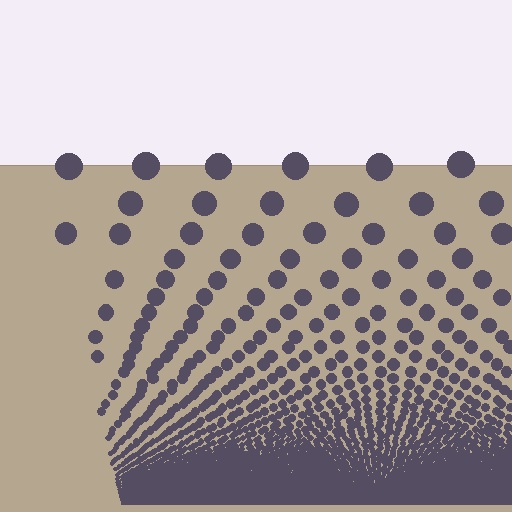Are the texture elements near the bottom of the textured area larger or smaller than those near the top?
Smaller. The gradient is inverted — elements near the bottom are smaller and denser.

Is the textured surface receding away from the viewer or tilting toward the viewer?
The surface appears to tilt toward the viewer. Texture elements get larger and sparser toward the top.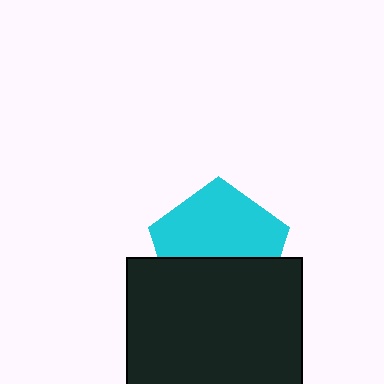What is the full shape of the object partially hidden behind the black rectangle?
The partially hidden object is a cyan pentagon.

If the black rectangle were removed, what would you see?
You would see the complete cyan pentagon.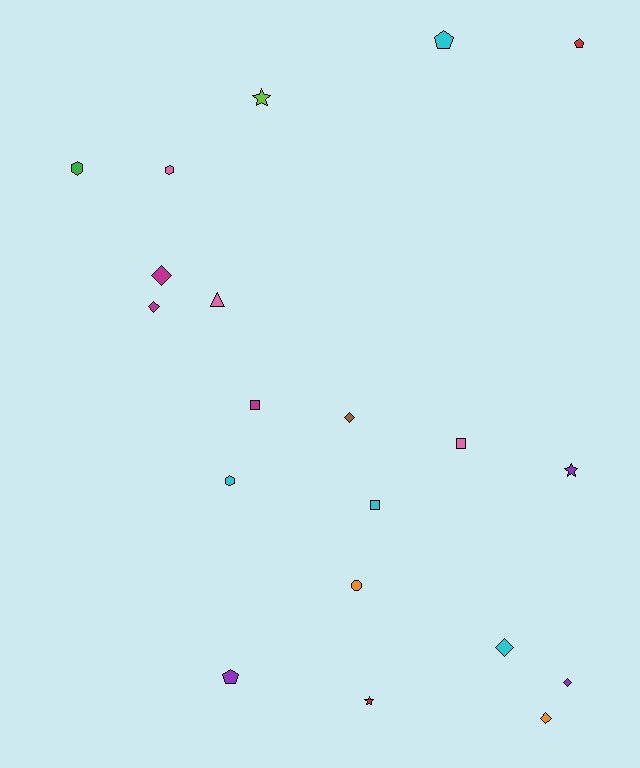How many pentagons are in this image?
There are 3 pentagons.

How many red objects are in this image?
There are 2 red objects.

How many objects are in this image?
There are 20 objects.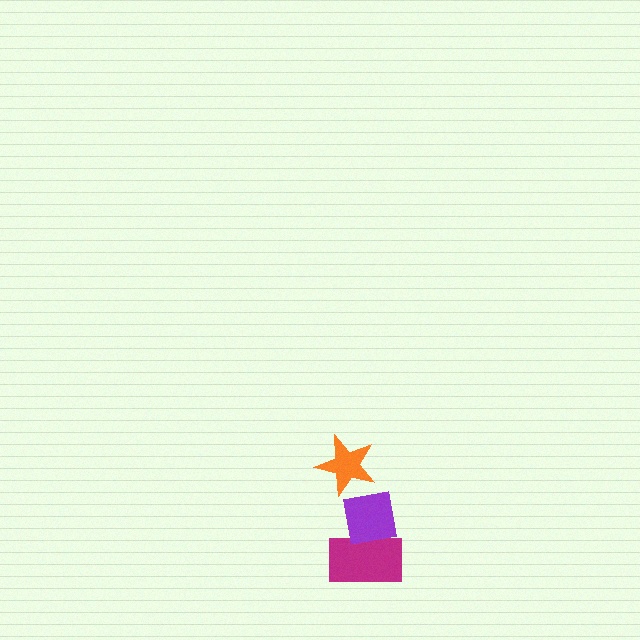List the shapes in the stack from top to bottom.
From top to bottom: the orange star, the purple square, the magenta rectangle.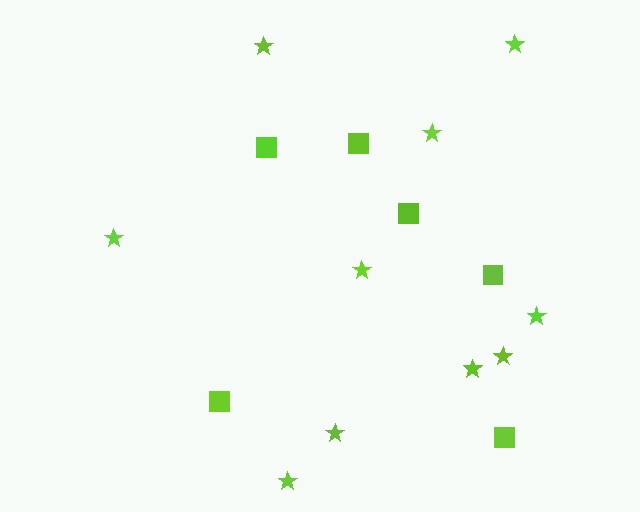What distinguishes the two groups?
There are 2 groups: one group of stars (10) and one group of squares (6).